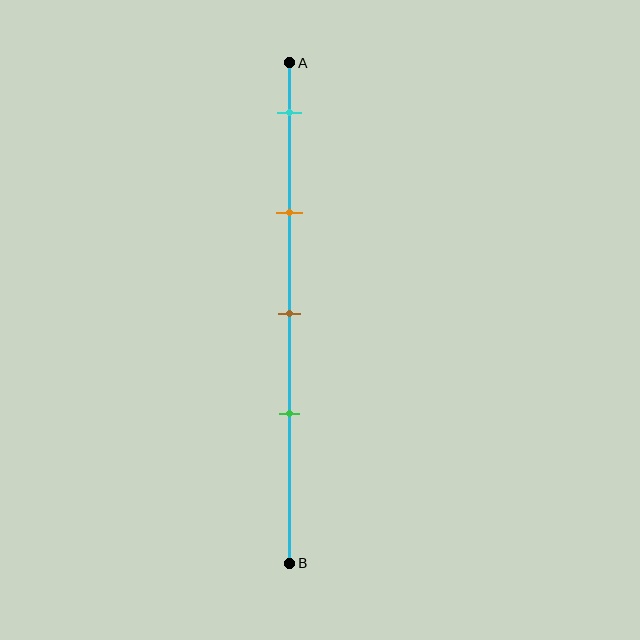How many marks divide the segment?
There are 4 marks dividing the segment.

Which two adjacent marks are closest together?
The brown and green marks are the closest adjacent pair.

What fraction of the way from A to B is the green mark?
The green mark is approximately 70% (0.7) of the way from A to B.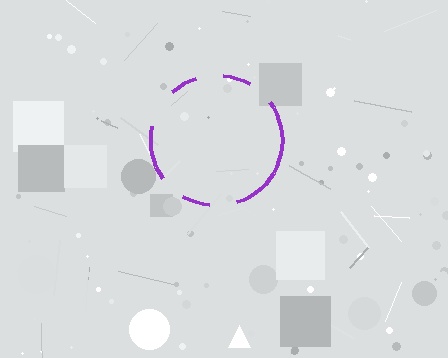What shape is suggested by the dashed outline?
The dashed outline suggests a circle.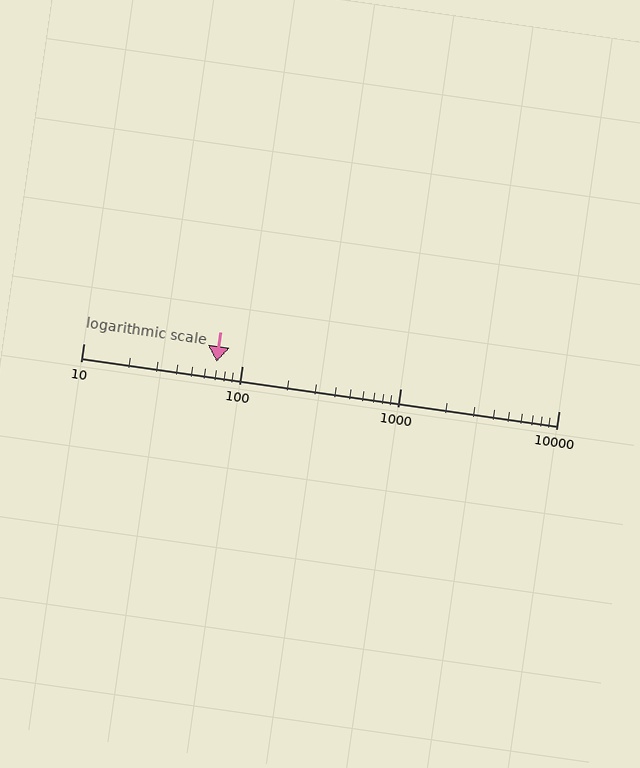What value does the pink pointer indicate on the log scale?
The pointer indicates approximately 69.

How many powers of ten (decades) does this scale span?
The scale spans 3 decades, from 10 to 10000.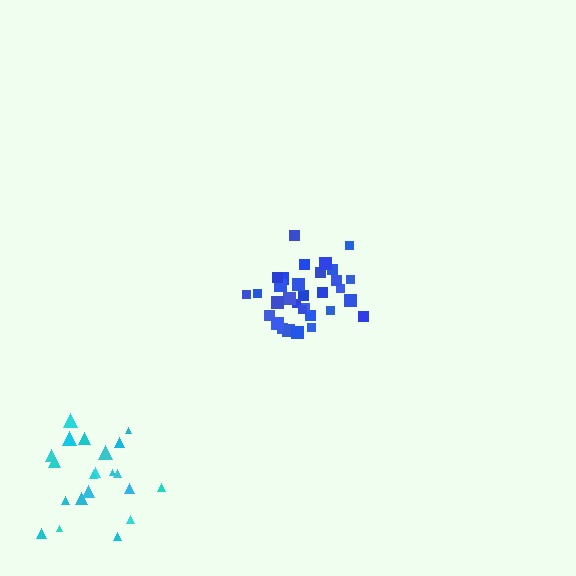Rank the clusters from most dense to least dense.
blue, cyan.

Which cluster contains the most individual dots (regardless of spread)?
Blue (32).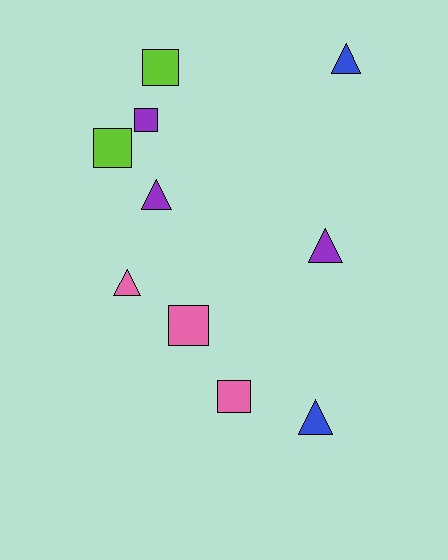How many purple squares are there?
There is 1 purple square.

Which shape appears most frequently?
Triangle, with 5 objects.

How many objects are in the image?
There are 10 objects.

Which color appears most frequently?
Purple, with 3 objects.